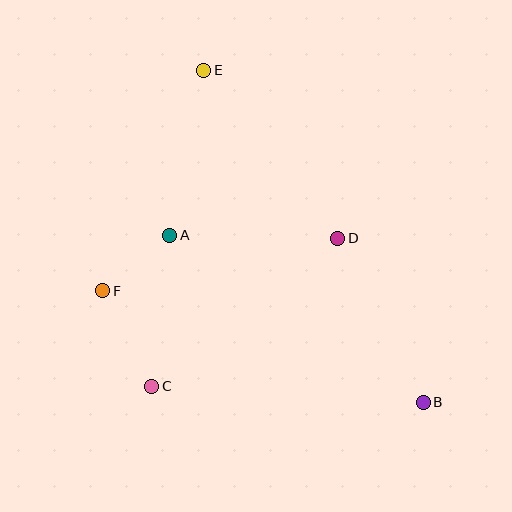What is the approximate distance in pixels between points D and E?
The distance between D and E is approximately 215 pixels.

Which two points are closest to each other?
Points A and F are closest to each other.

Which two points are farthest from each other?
Points B and E are farthest from each other.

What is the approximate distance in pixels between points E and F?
The distance between E and F is approximately 243 pixels.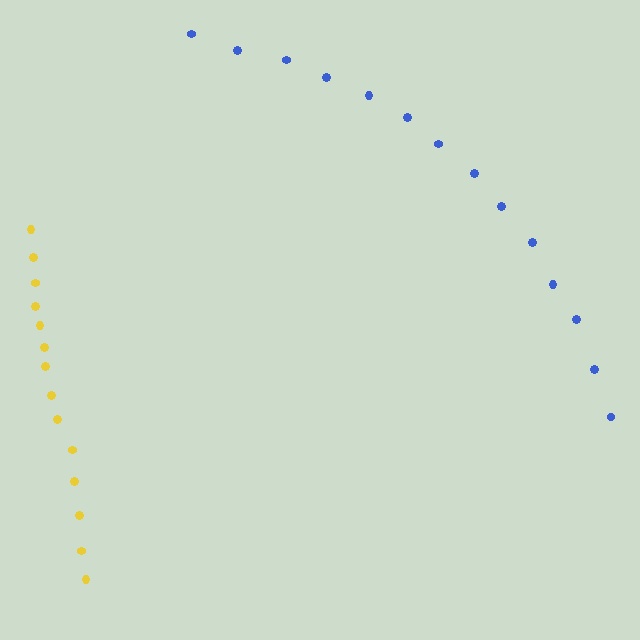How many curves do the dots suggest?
There are 2 distinct paths.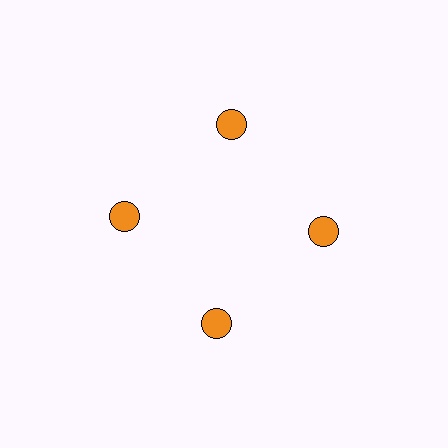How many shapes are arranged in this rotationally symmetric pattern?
There are 4 shapes, arranged in 4 groups of 1.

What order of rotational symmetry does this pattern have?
This pattern has 4-fold rotational symmetry.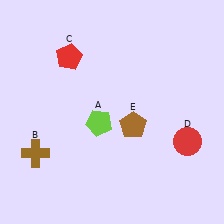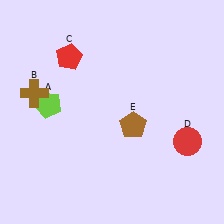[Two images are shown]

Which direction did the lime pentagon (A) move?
The lime pentagon (A) moved left.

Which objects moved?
The objects that moved are: the lime pentagon (A), the brown cross (B).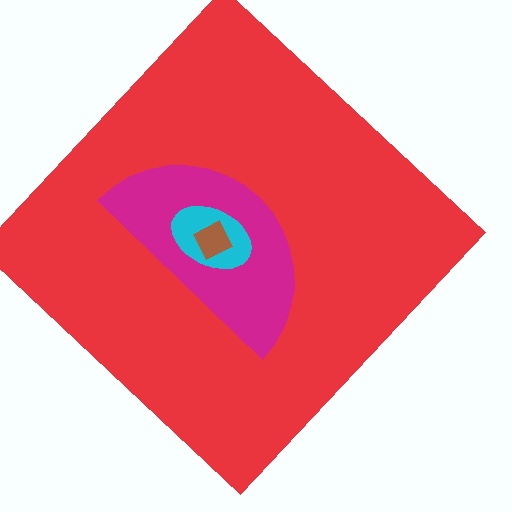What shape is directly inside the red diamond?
The magenta semicircle.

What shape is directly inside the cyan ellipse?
The brown diamond.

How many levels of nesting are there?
4.